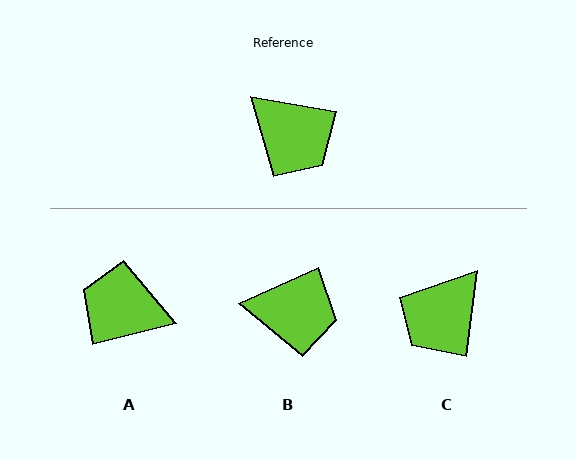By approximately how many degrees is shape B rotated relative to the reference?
Approximately 34 degrees counter-clockwise.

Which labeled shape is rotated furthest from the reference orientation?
A, about 156 degrees away.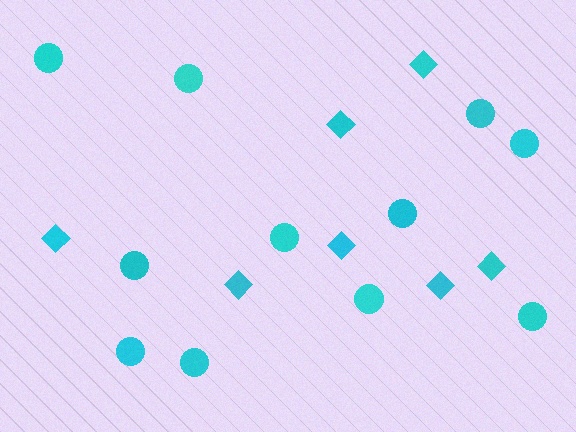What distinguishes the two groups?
There are 2 groups: one group of circles (11) and one group of diamonds (7).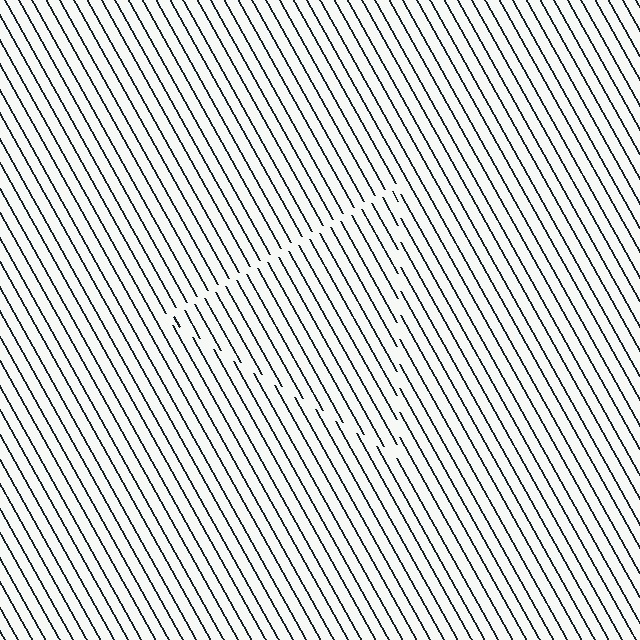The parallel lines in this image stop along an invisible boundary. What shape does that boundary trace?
An illusory triangle. The interior of the shape contains the same grating, shifted by half a period — the contour is defined by the phase discontinuity where line-ends from the inner and outer gratings abut.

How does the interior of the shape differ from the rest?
The interior of the shape contains the same grating, shifted by half a period — the contour is defined by the phase discontinuity where line-ends from the inner and outer gratings abut.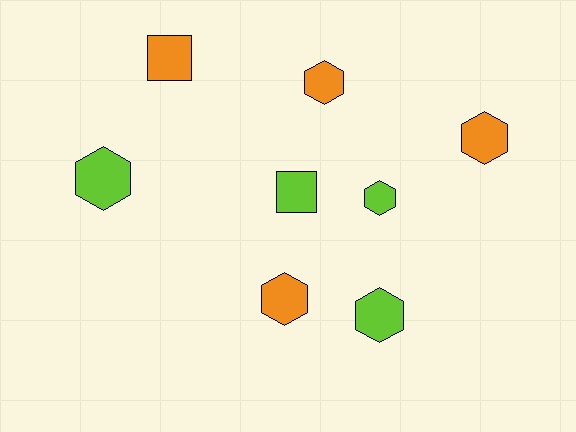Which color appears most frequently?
Lime, with 4 objects.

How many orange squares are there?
There is 1 orange square.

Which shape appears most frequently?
Hexagon, with 6 objects.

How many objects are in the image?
There are 8 objects.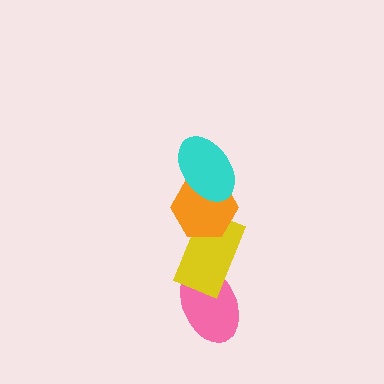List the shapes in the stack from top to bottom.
From top to bottom: the cyan ellipse, the orange hexagon, the yellow rectangle, the pink ellipse.